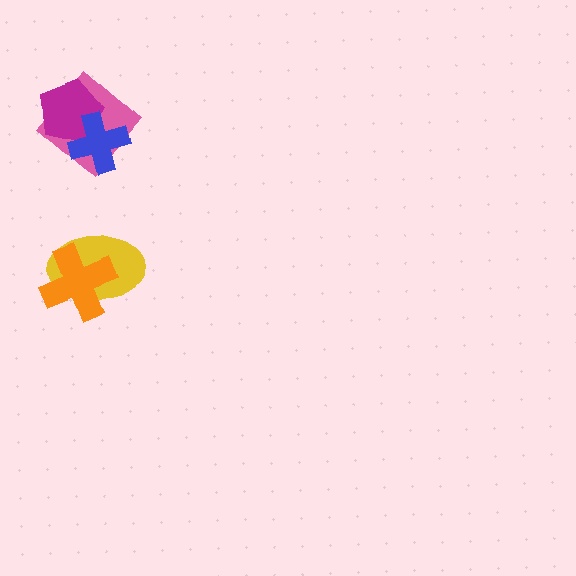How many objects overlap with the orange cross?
1 object overlaps with the orange cross.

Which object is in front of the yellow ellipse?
The orange cross is in front of the yellow ellipse.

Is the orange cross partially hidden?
No, no other shape covers it.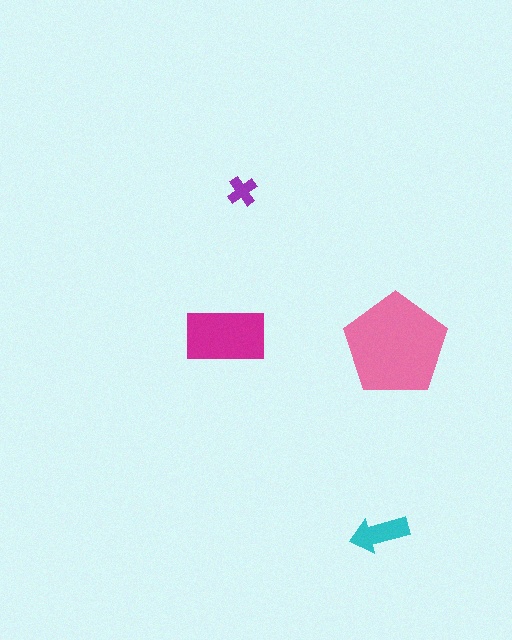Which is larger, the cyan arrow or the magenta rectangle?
The magenta rectangle.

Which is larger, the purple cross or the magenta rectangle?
The magenta rectangle.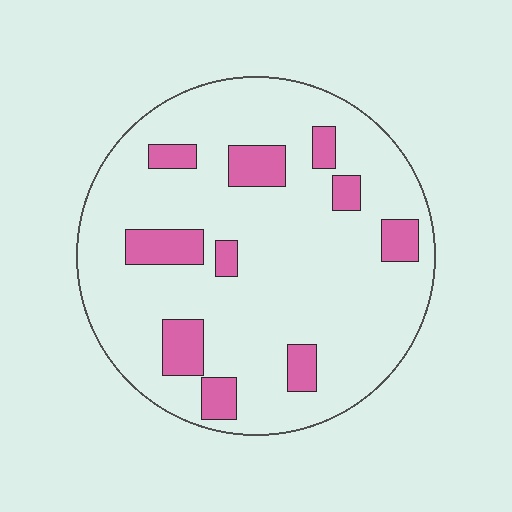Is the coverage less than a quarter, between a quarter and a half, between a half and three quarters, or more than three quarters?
Less than a quarter.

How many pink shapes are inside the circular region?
10.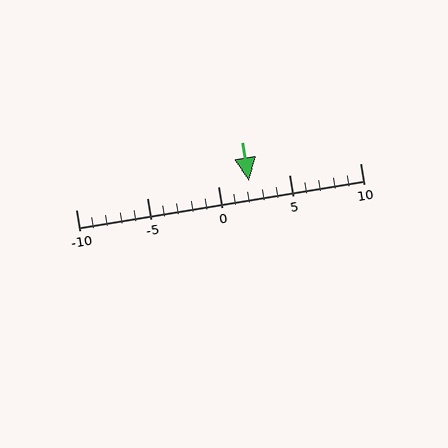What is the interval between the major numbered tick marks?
The major tick marks are spaced 5 units apart.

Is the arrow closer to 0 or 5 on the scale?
The arrow is closer to 0.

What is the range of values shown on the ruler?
The ruler shows values from -10 to 10.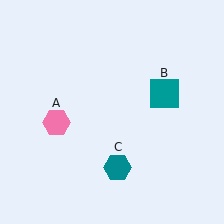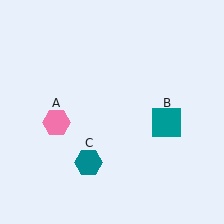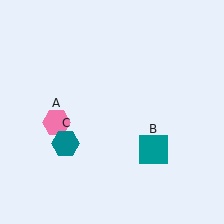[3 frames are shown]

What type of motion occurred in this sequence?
The teal square (object B), teal hexagon (object C) rotated clockwise around the center of the scene.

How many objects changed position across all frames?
2 objects changed position: teal square (object B), teal hexagon (object C).